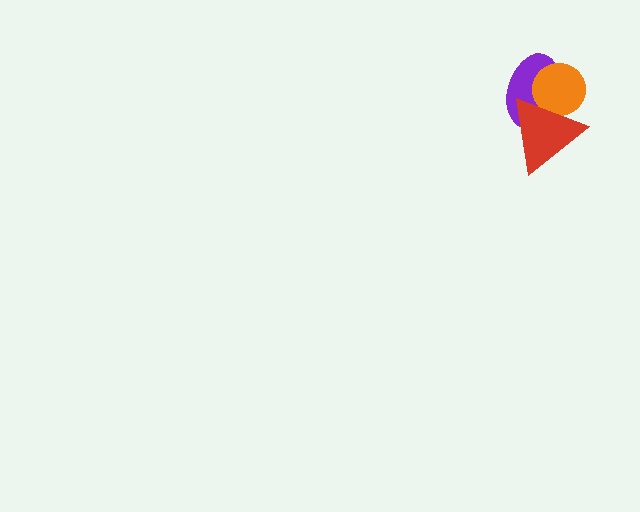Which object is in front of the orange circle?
The red triangle is in front of the orange circle.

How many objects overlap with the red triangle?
2 objects overlap with the red triangle.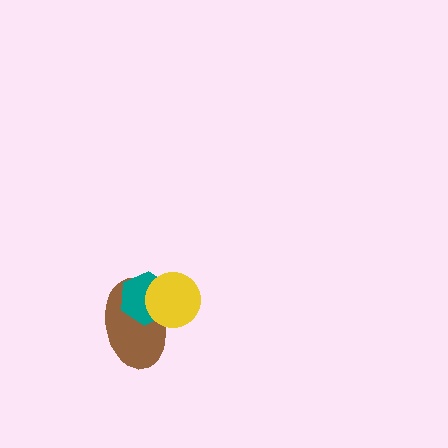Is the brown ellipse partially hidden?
Yes, it is partially covered by another shape.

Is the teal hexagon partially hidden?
Yes, it is partially covered by another shape.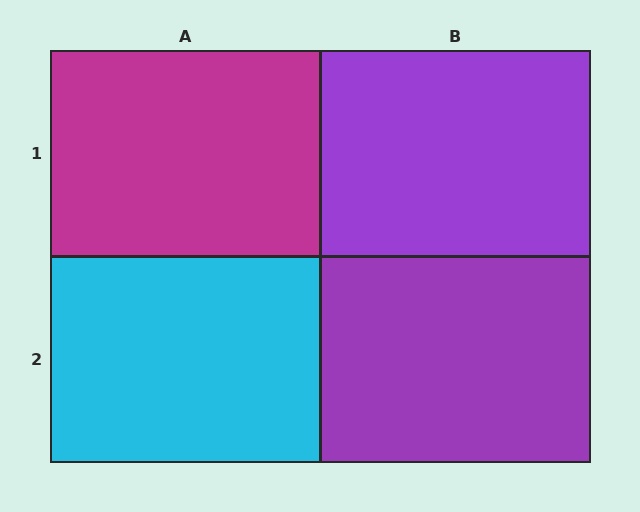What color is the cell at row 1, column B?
Purple.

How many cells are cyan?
1 cell is cyan.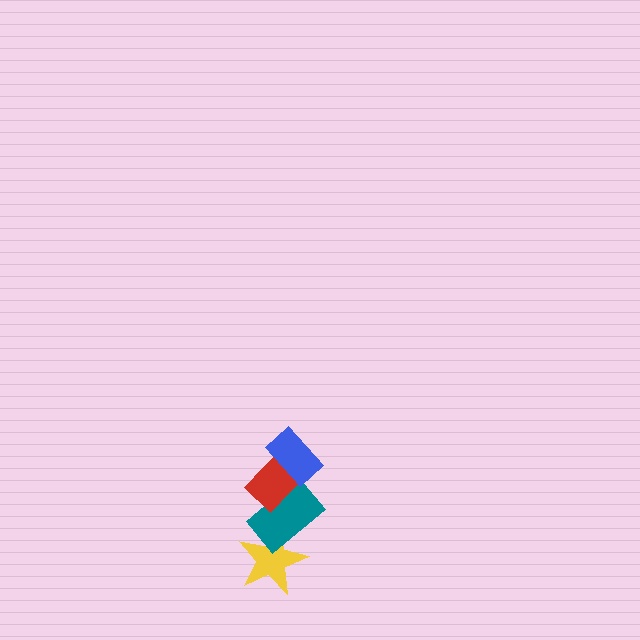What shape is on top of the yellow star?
The teal rectangle is on top of the yellow star.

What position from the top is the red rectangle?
The red rectangle is 2nd from the top.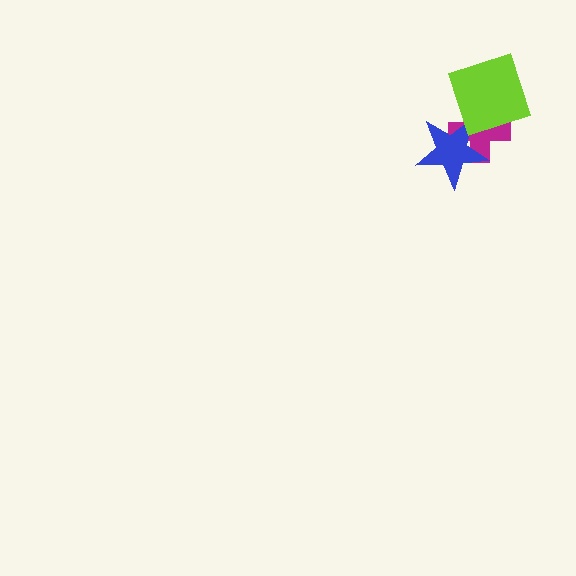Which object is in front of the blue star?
The lime diamond is in front of the blue star.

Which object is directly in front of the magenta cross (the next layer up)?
The blue star is directly in front of the magenta cross.